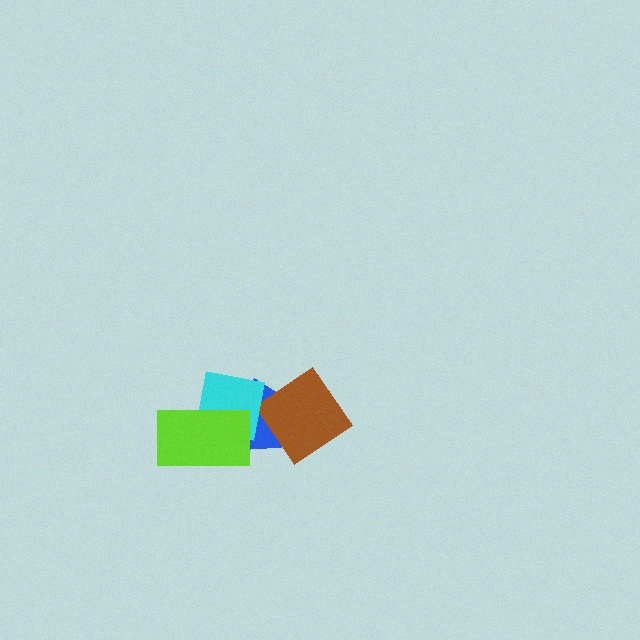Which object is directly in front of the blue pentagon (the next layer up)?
The brown diamond is directly in front of the blue pentagon.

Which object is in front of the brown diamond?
The cyan square is in front of the brown diamond.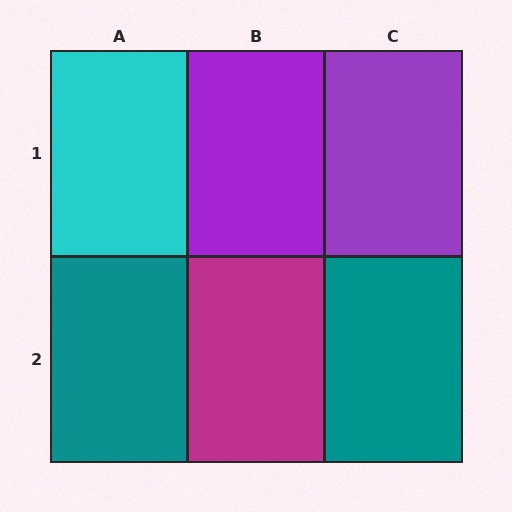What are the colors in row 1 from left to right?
Cyan, purple, purple.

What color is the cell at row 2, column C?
Teal.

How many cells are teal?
2 cells are teal.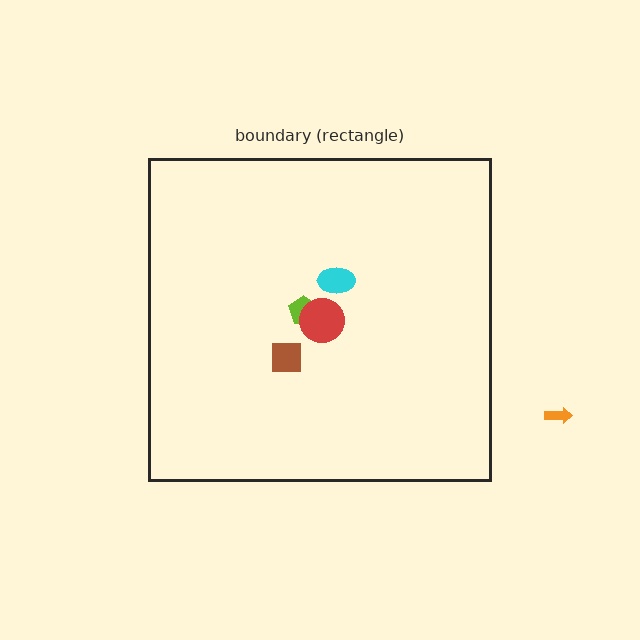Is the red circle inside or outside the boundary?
Inside.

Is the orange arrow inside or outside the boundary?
Outside.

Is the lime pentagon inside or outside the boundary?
Inside.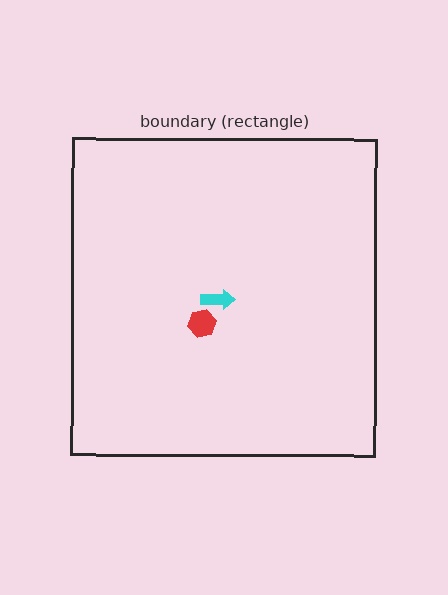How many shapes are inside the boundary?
2 inside, 0 outside.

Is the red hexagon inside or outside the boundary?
Inside.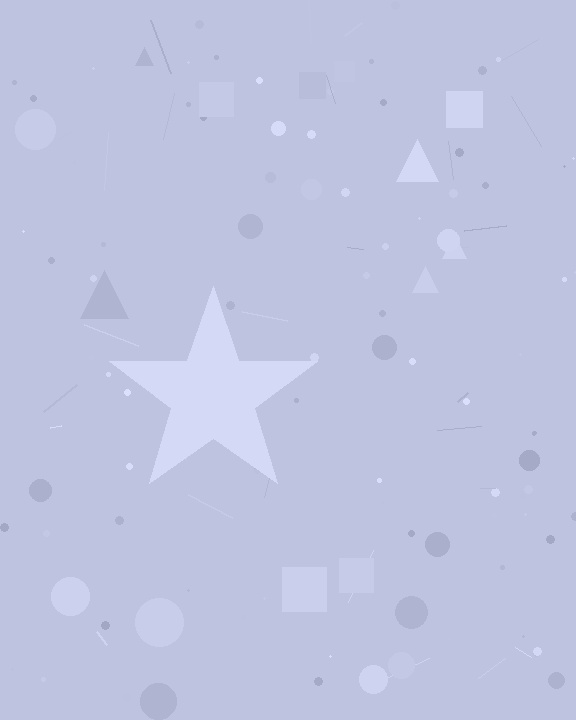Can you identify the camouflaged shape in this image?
The camouflaged shape is a star.